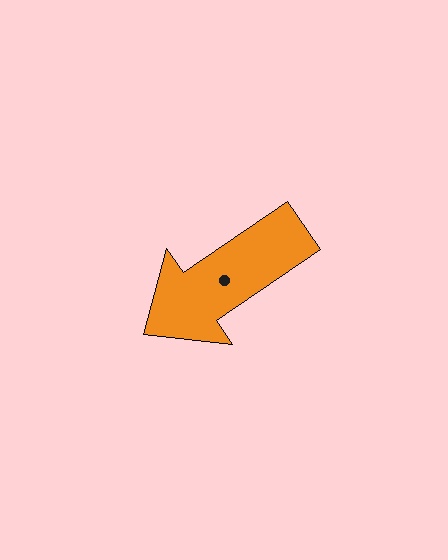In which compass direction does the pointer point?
Southwest.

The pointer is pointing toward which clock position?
Roughly 8 o'clock.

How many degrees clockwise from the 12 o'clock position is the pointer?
Approximately 236 degrees.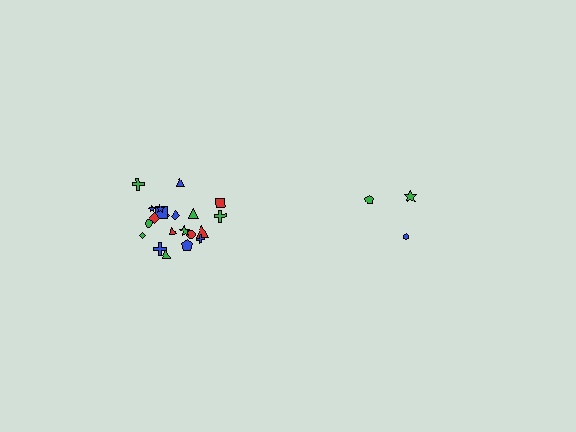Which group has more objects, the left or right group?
The left group.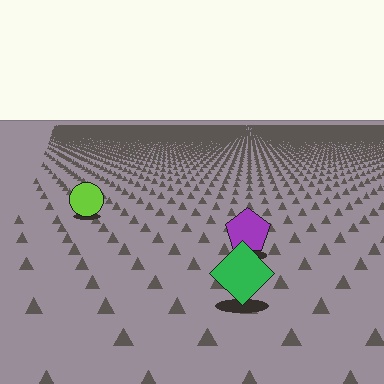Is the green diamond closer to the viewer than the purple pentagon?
Yes. The green diamond is closer — you can tell from the texture gradient: the ground texture is coarser near it.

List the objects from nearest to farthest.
From nearest to farthest: the green diamond, the purple pentagon, the lime circle.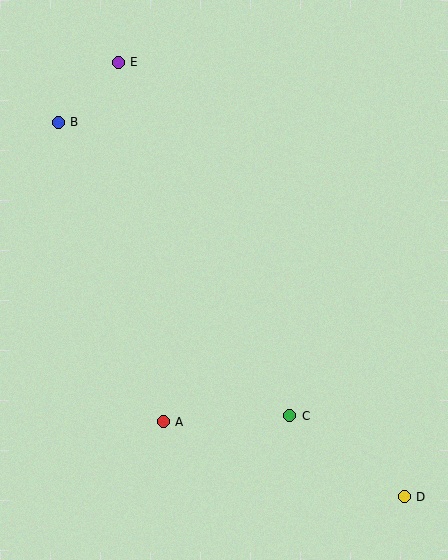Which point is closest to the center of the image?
Point C at (290, 416) is closest to the center.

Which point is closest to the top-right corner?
Point E is closest to the top-right corner.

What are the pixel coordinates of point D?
Point D is at (404, 497).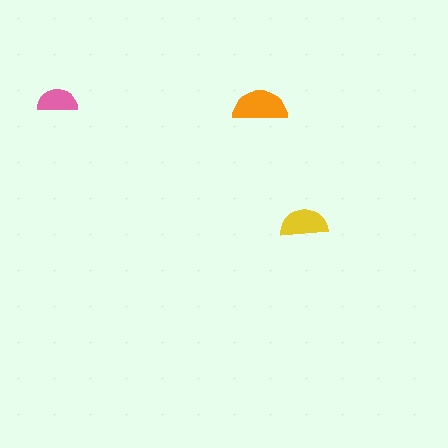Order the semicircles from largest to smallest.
the orange one, the yellow one, the pink one.